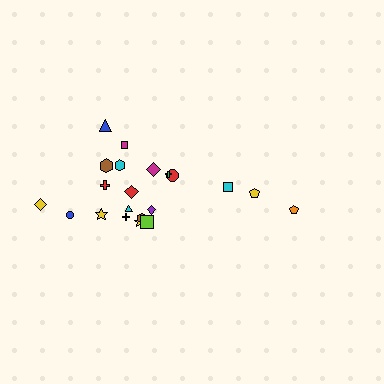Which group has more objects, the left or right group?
The left group.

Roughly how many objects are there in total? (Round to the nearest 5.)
Roughly 20 objects in total.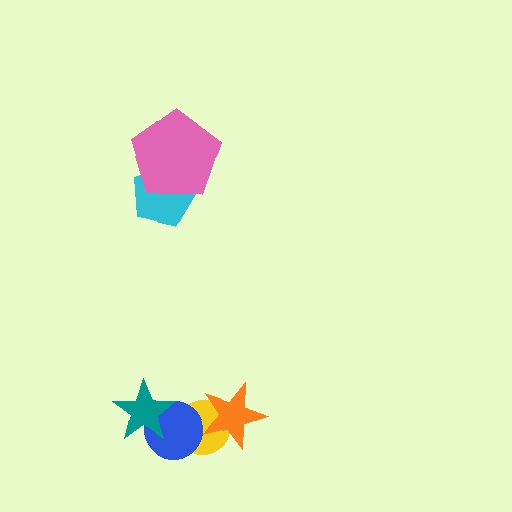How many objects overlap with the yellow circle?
2 objects overlap with the yellow circle.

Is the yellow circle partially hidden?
Yes, it is partially covered by another shape.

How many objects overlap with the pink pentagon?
1 object overlaps with the pink pentagon.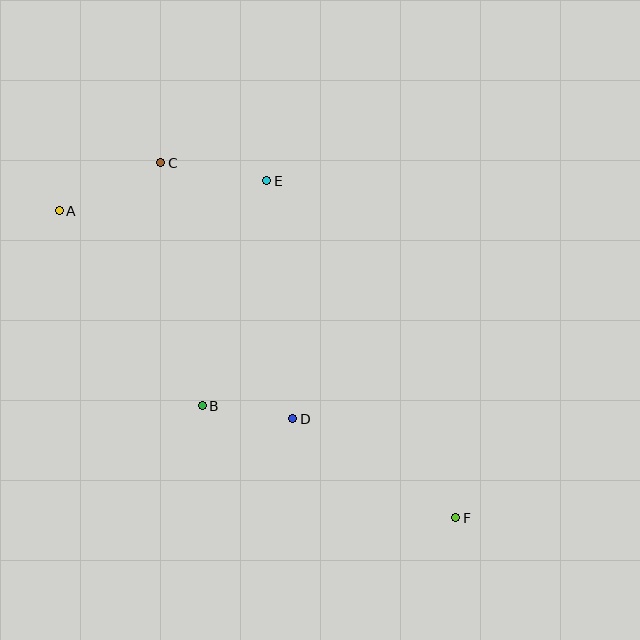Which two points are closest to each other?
Points B and D are closest to each other.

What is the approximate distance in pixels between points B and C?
The distance between B and C is approximately 247 pixels.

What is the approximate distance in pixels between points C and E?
The distance between C and E is approximately 107 pixels.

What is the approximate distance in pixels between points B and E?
The distance between B and E is approximately 234 pixels.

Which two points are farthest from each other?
Points A and F are farthest from each other.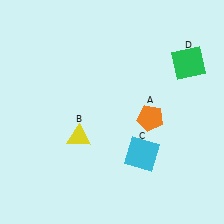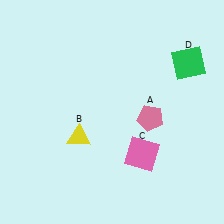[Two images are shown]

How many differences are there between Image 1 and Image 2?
There are 2 differences between the two images.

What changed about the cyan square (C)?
In Image 1, C is cyan. In Image 2, it changed to pink.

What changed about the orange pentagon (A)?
In Image 1, A is orange. In Image 2, it changed to pink.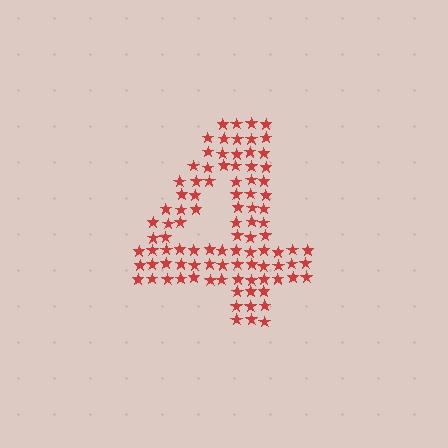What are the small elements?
The small elements are stars.